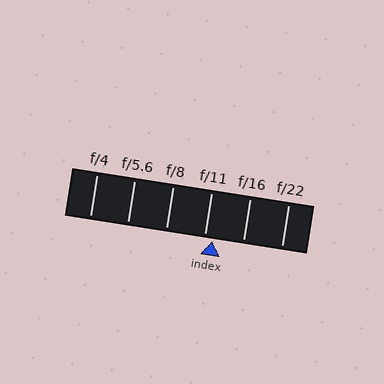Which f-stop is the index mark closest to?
The index mark is closest to f/11.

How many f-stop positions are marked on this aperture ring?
There are 6 f-stop positions marked.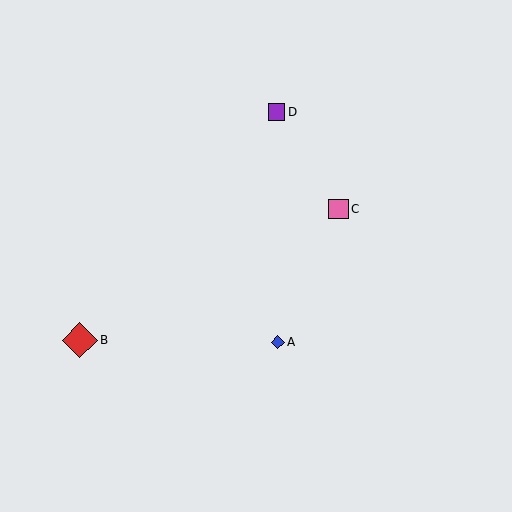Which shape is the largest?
The red diamond (labeled B) is the largest.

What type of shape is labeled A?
Shape A is a blue diamond.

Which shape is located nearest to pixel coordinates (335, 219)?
The pink square (labeled C) at (339, 209) is nearest to that location.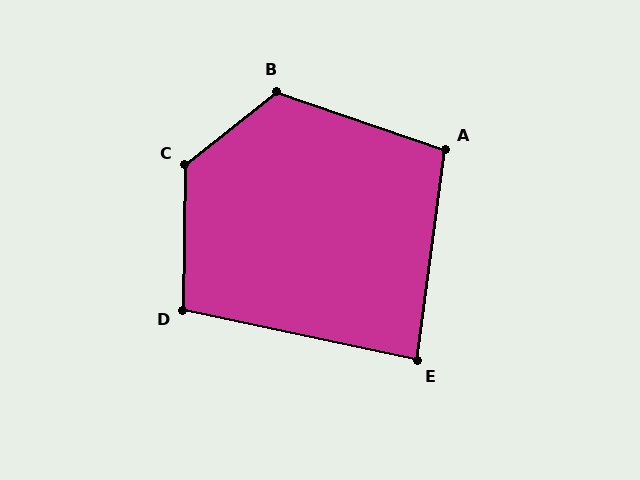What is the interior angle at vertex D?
Approximately 101 degrees (obtuse).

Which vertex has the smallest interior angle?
E, at approximately 86 degrees.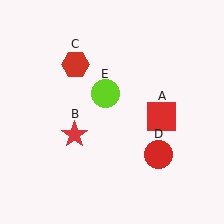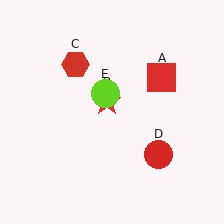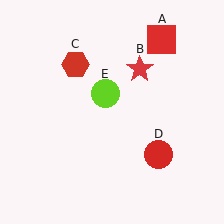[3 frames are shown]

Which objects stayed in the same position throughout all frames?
Red hexagon (object C) and red circle (object D) and lime circle (object E) remained stationary.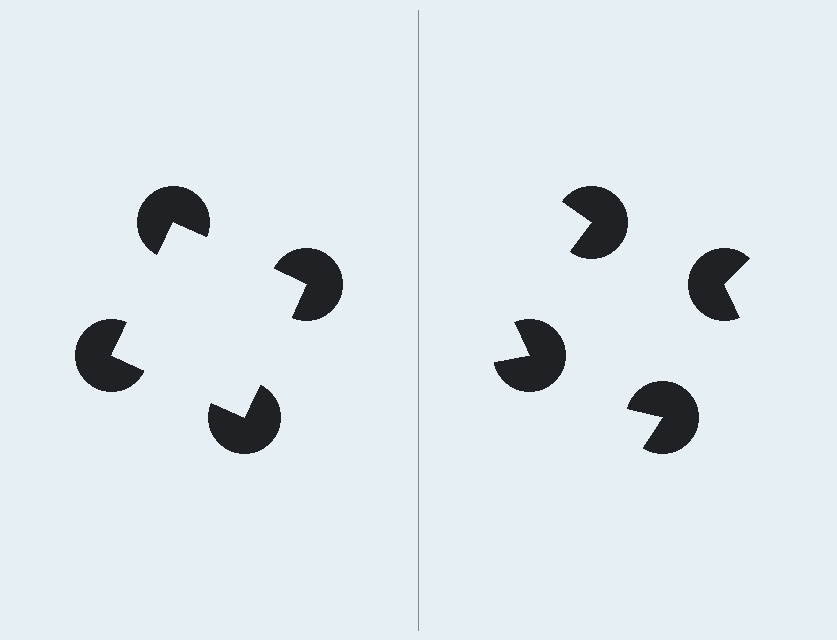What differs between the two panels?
The pac-man discs are positioned identically on both sides; only the wedge orientations differ. On the left they align to a square; on the right they are misaligned.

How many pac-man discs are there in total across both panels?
8 — 4 on each side.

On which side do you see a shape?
An illusory square appears on the left side. On the right side the wedge cuts are rotated, so no coherent shape forms.